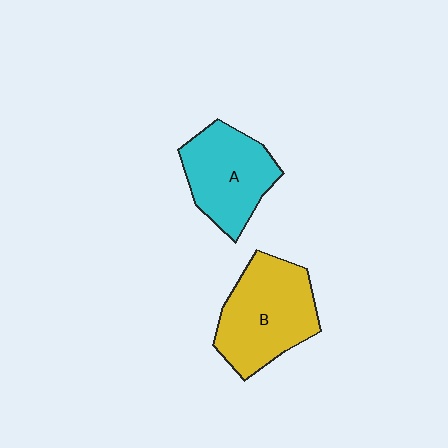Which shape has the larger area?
Shape B (yellow).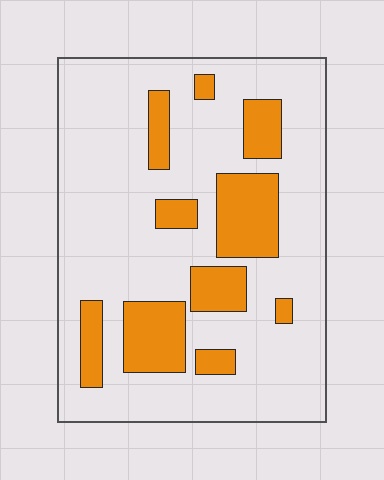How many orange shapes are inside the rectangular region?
10.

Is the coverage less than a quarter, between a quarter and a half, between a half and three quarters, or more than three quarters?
Less than a quarter.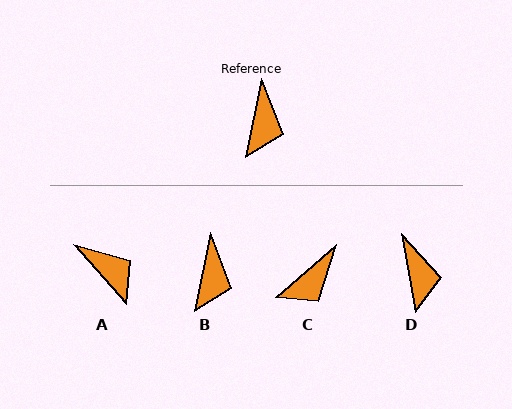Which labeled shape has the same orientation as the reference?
B.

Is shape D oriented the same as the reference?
No, it is off by about 21 degrees.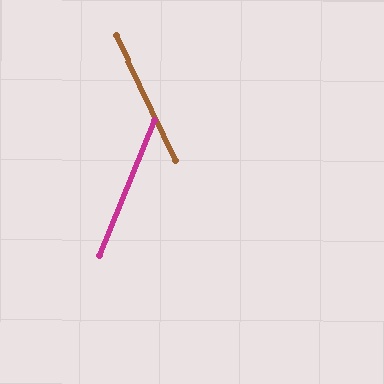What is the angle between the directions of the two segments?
Approximately 48 degrees.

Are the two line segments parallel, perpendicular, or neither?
Neither parallel nor perpendicular — they differ by about 48°.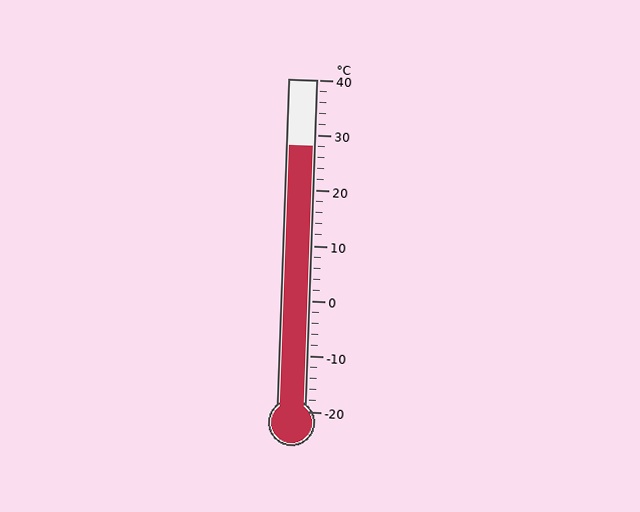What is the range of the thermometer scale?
The thermometer scale ranges from -20°C to 40°C.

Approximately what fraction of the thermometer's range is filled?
The thermometer is filled to approximately 80% of its range.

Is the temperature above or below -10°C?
The temperature is above -10°C.